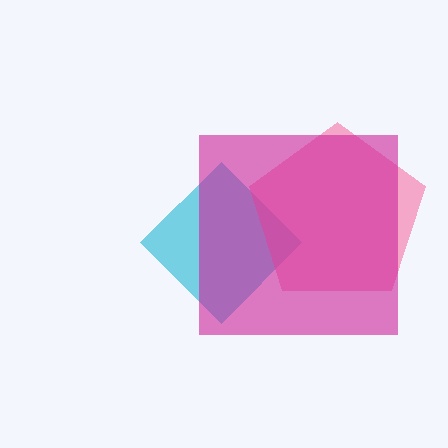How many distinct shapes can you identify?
There are 3 distinct shapes: a cyan diamond, a pink pentagon, a magenta square.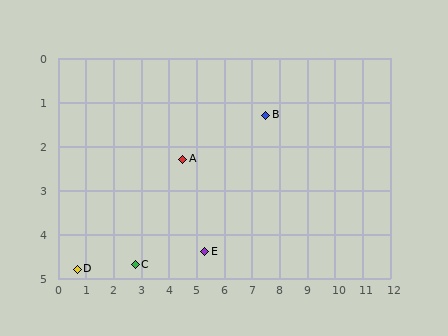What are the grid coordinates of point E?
Point E is at approximately (5.3, 4.4).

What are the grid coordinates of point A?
Point A is at approximately (4.5, 2.3).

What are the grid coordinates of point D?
Point D is at approximately (0.7, 4.8).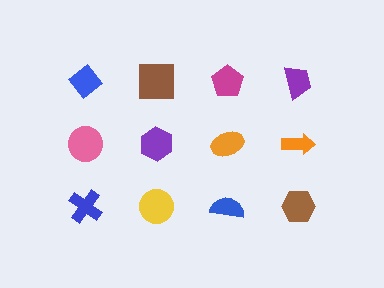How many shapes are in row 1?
4 shapes.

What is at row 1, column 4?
A purple trapezoid.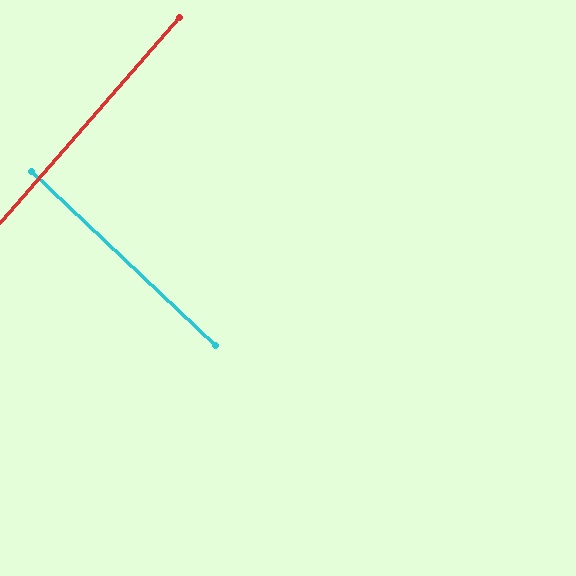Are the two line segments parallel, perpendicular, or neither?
Perpendicular — they meet at approximately 88°.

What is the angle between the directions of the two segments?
Approximately 88 degrees.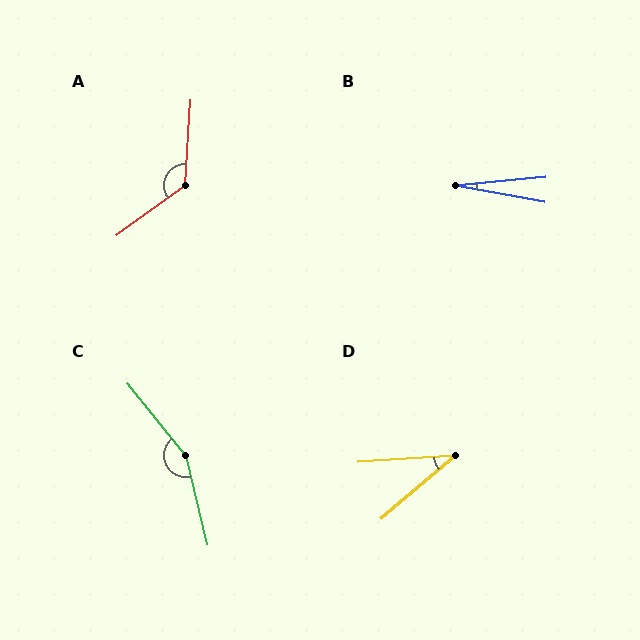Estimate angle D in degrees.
Approximately 37 degrees.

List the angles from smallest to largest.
B (16°), D (37°), A (130°), C (155°).